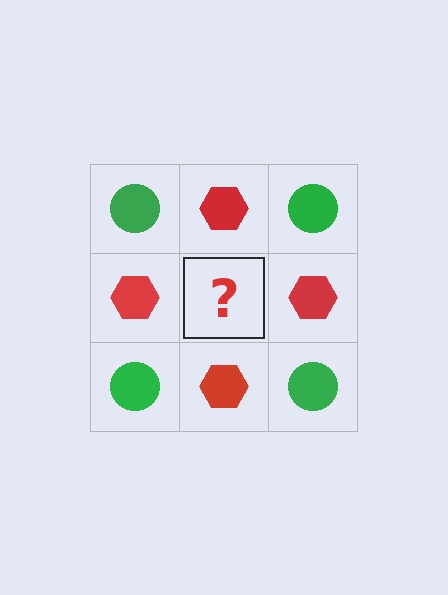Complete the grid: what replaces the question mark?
The question mark should be replaced with a green circle.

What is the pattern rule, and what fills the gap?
The rule is that it alternates green circle and red hexagon in a checkerboard pattern. The gap should be filled with a green circle.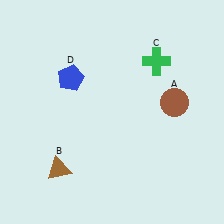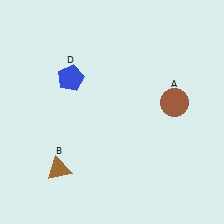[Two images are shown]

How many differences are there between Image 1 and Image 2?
There is 1 difference between the two images.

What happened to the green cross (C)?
The green cross (C) was removed in Image 2. It was in the top-right area of Image 1.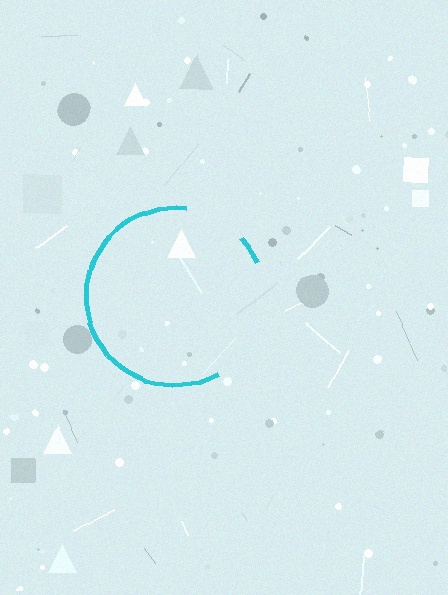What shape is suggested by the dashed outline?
The dashed outline suggests a circle.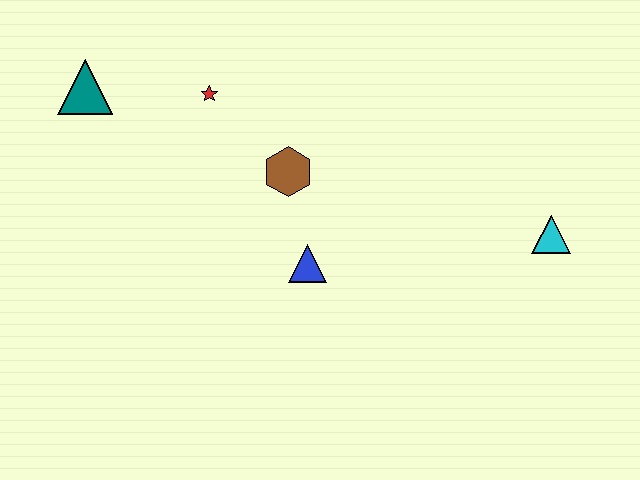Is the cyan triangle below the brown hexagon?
Yes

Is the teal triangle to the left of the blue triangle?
Yes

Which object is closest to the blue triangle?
The brown hexagon is closest to the blue triangle.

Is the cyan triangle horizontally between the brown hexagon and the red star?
No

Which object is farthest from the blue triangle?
The teal triangle is farthest from the blue triangle.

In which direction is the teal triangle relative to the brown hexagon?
The teal triangle is to the left of the brown hexagon.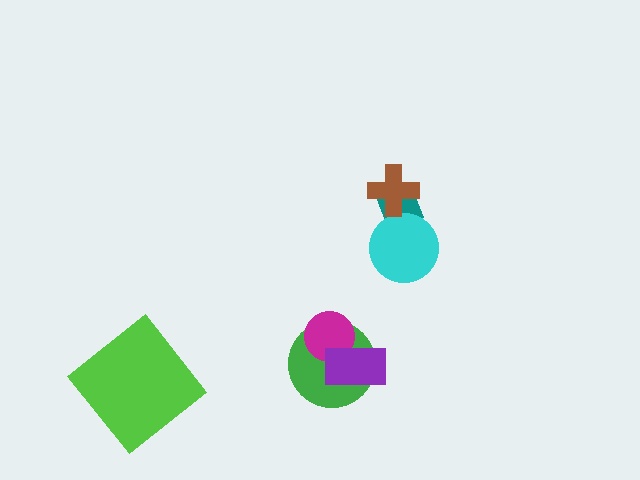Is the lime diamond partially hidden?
No, no other shape covers it.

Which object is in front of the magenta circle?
The purple rectangle is in front of the magenta circle.